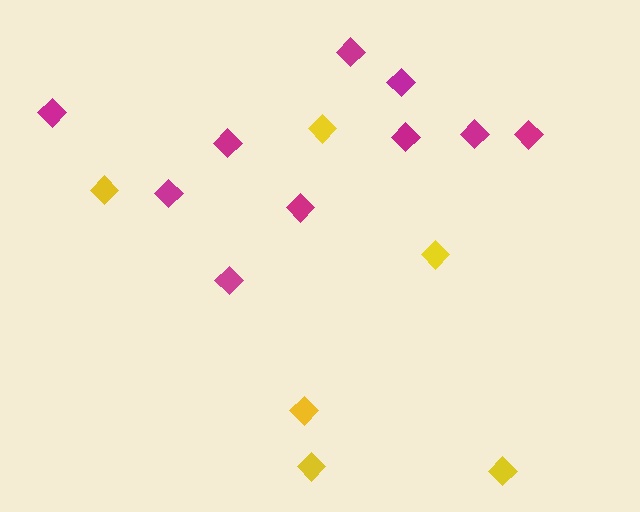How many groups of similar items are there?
There are 2 groups: one group of yellow diamonds (6) and one group of magenta diamonds (10).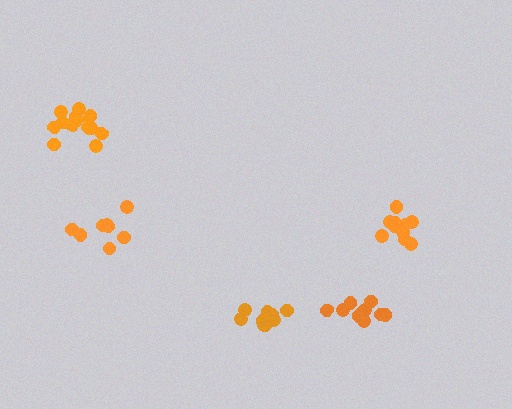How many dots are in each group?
Group 1: 8 dots, Group 2: 10 dots, Group 3: 10 dots, Group 4: 10 dots, Group 5: 14 dots (52 total).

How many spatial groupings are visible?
There are 5 spatial groupings.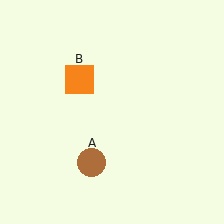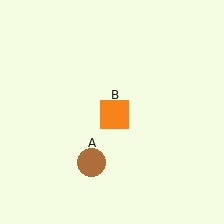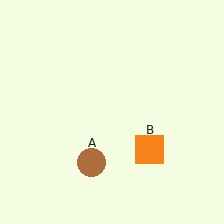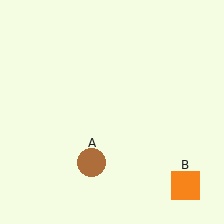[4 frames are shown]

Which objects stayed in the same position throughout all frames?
Brown circle (object A) remained stationary.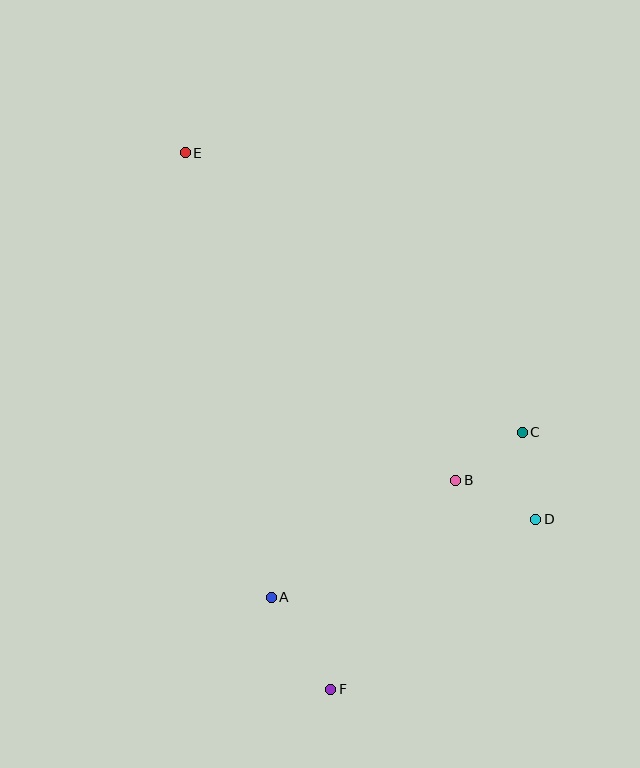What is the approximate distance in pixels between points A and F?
The distance between A and F is approximately 110 pixels.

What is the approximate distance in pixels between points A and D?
The distance between A and D is approximately 276 pixels.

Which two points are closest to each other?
Points B and C are closest to each other.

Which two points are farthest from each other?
Points E and F are farthest from each other.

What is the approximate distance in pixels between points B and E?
The distance between B and E is approximately 425 pixels.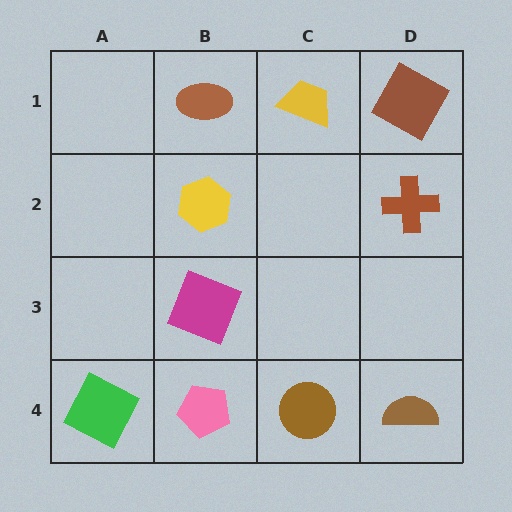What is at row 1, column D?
A brown square.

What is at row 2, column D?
A brown cross.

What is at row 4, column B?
A pink pentagon.